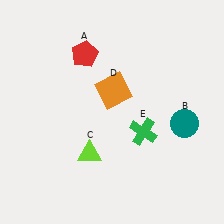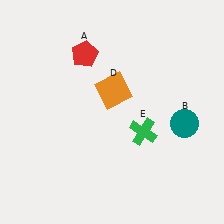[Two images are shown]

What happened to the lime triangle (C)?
The lime triangle (C) was removed in Image 2. It was in the bottom-left area of Image 1.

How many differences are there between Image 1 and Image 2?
There is 1 difference between the two images.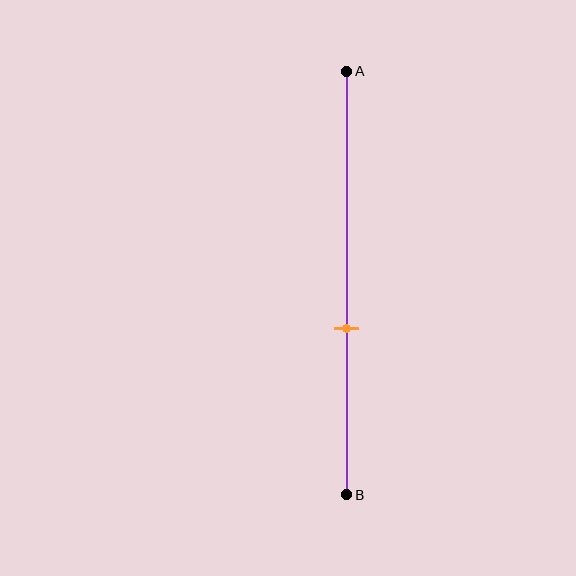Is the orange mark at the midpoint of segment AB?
No, the mark is at about 60% from A, not at the 50% midpoint.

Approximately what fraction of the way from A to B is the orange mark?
The orange mark is approximately 60% of the way from A to B.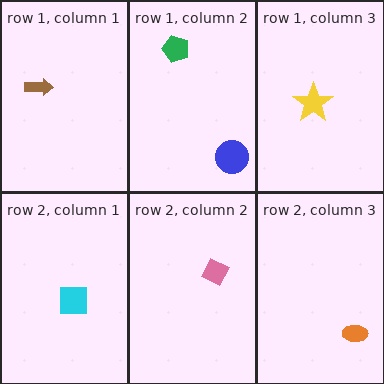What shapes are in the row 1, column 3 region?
The yellow star.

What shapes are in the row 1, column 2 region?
The blue circle, the green pentagon.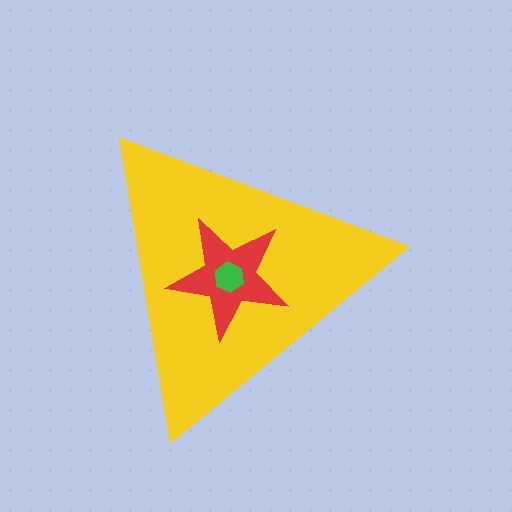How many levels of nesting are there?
3.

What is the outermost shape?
The yellow triangle.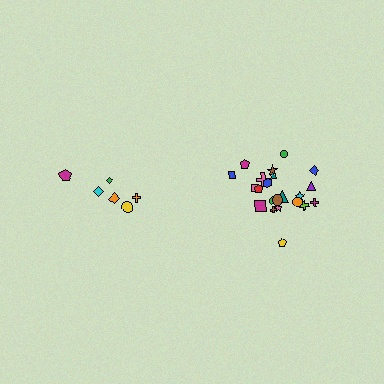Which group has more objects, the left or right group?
The right group.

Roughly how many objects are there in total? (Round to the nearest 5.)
Roughly 30 objects in total.